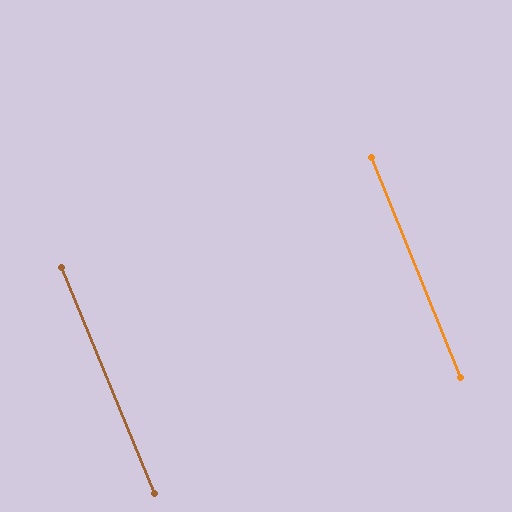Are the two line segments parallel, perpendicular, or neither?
Parallel — their directions differ by only 0.2°.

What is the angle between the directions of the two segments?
Approximately 0 degrees.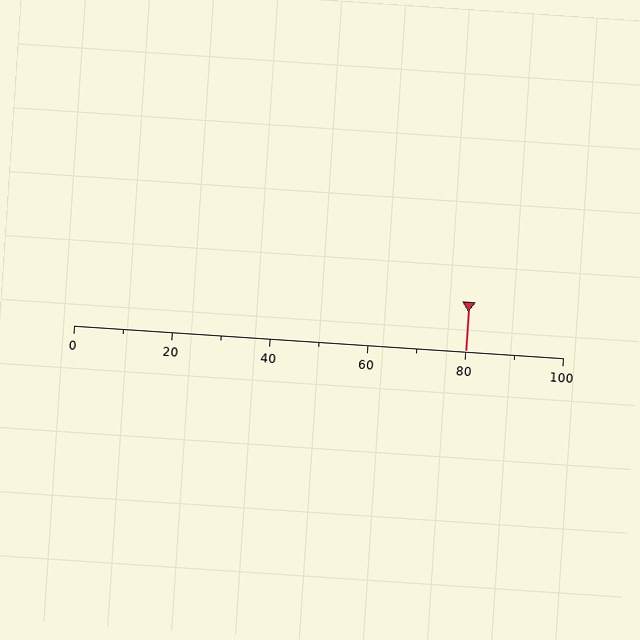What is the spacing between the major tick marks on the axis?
The major ticks are spaced 20 apart.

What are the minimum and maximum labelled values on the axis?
The axis runs from 0 to 100.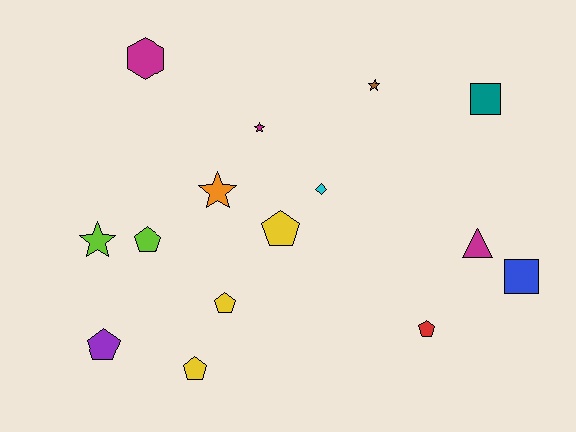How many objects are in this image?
There are 15 objects.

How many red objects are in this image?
There is 1 red object.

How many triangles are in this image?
There is 1 triangle.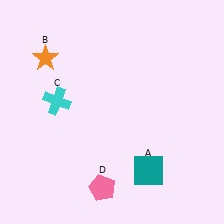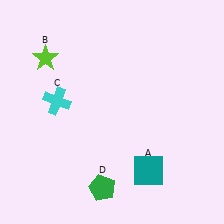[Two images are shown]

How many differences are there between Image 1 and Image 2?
There are 2 differences between the two images.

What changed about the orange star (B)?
In Image 1, B is orange. In Image 2, it changed to lime.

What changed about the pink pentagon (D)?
In Image 1, D is pink. In Image 2, it changed to green.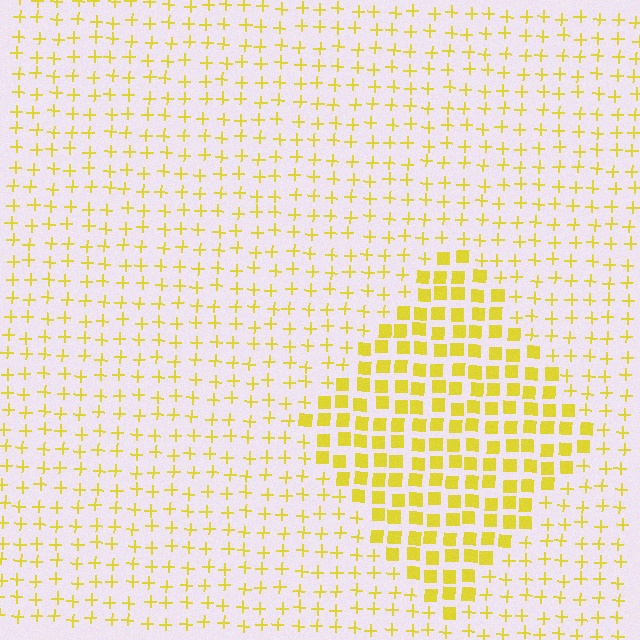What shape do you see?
I see a diamond.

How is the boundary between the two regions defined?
The boundary is defined by a change in element shape: squares inside vs. plus signs outside. All elements share the same color and spacing.